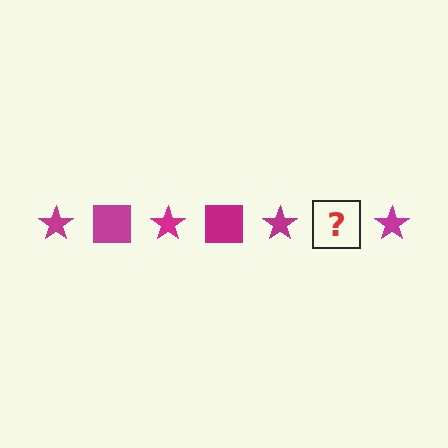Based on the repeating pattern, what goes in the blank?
The blank should be a magenta square.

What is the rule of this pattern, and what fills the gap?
The rule is that the pattern cycles through star, square shapes in magenta. The gap should be filled with a magenta square.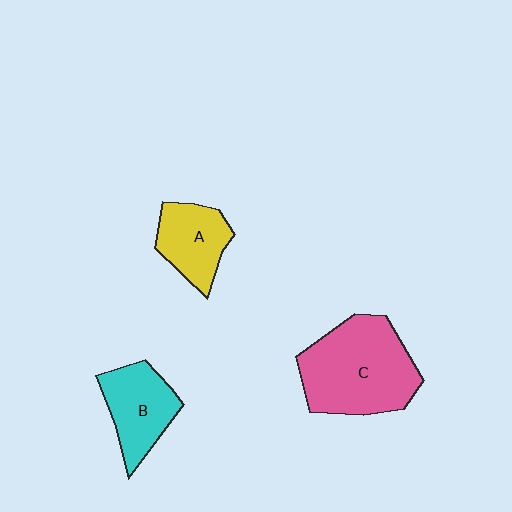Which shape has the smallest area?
Shape A (yellow).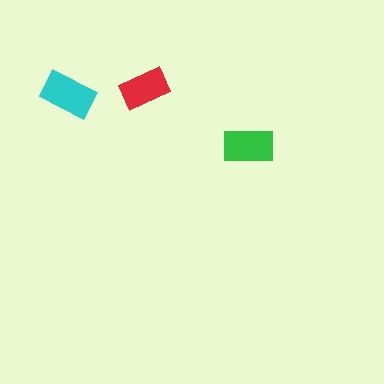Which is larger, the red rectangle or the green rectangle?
The green one.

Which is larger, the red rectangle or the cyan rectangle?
The cyan one.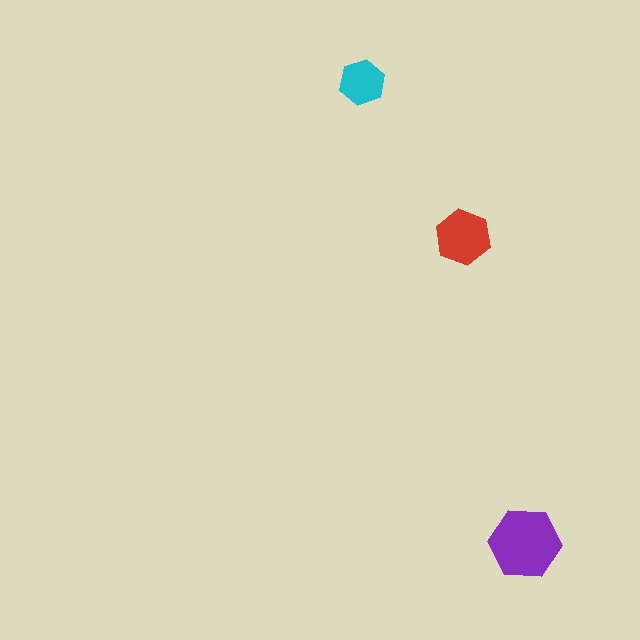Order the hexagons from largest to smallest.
the purple one, the red one, the cyan one.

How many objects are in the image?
There are 3 objects in the image.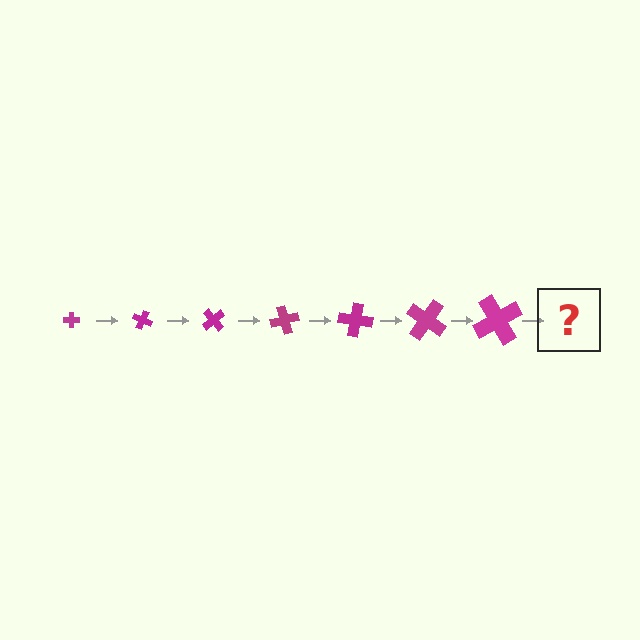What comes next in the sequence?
The next element should be a cross, larger than the previous one and rotated 175 degrees from the start.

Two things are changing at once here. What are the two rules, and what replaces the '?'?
The two rules are that the cross grows larger each step and it rotates 25 degrees each step. The '?' should be a cross, larger than the previous one and rotated 175 degrees from the start.